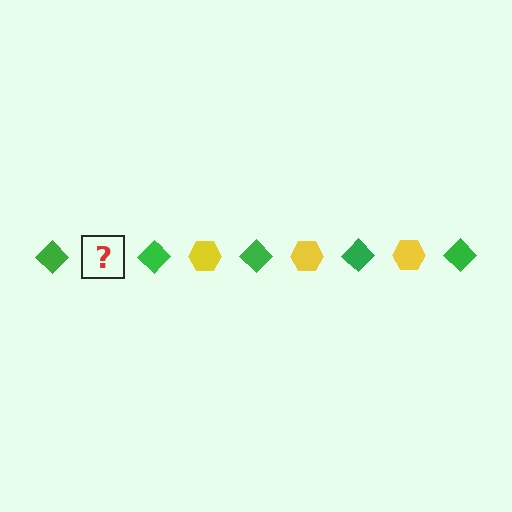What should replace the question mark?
The question mark should be replaced with a yellow hexagon.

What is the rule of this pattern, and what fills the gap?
The rule is that the pattern alternates between green diamond and yellow hexagon. The gap should be filled with a yellow hexagon.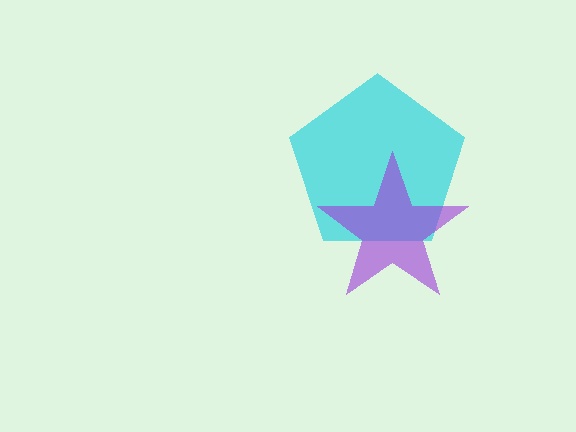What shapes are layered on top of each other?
The layered shapes are: a cyan pentagon, a purple star.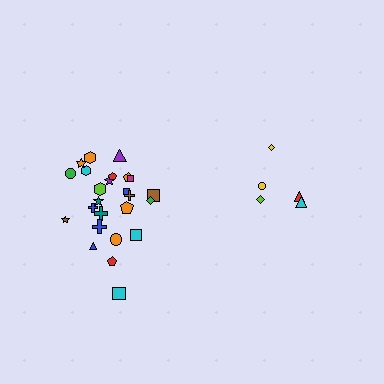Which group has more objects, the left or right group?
The left group.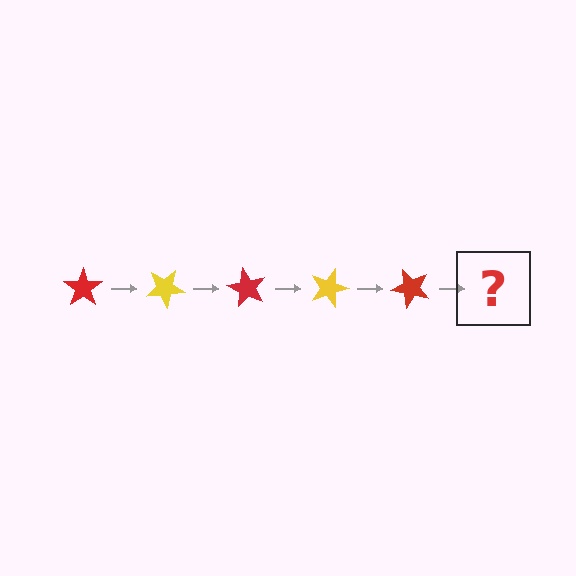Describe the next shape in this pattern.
It should be a yellow star, rotated 150 degrees from the start.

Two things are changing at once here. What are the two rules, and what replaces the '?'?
The two rules are that it rotates 30 degrees each step and the color cycles through red and yellow. The '?' should be a yellow star, rotated 150 degrees from the start.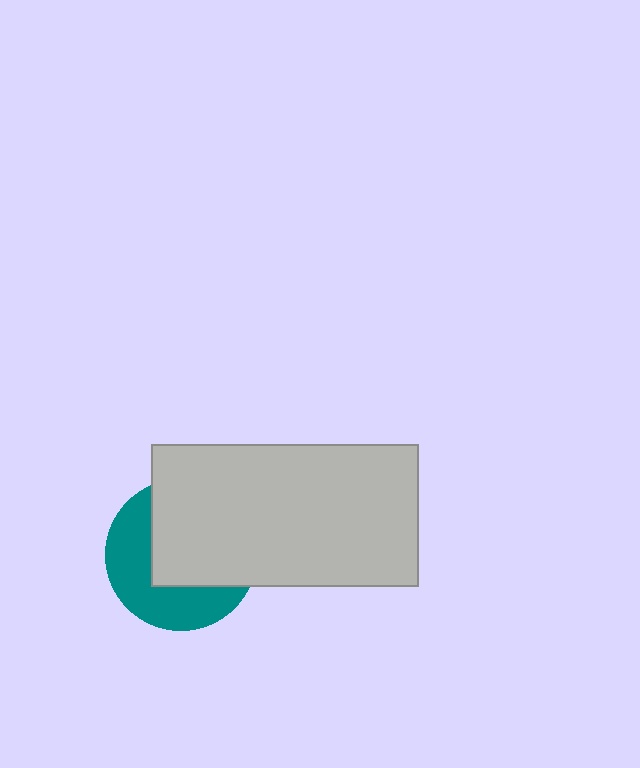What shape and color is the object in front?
The object in front is a light gray rectangle.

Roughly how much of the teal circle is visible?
A small part of it is visible (roughly 45%).